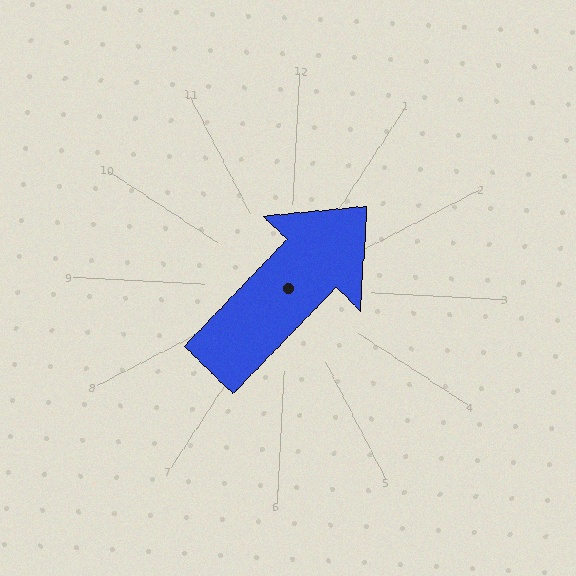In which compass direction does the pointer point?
Northeast.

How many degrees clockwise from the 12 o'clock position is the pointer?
Approximately 41 degrees.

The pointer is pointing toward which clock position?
Roughly 1 o'clock.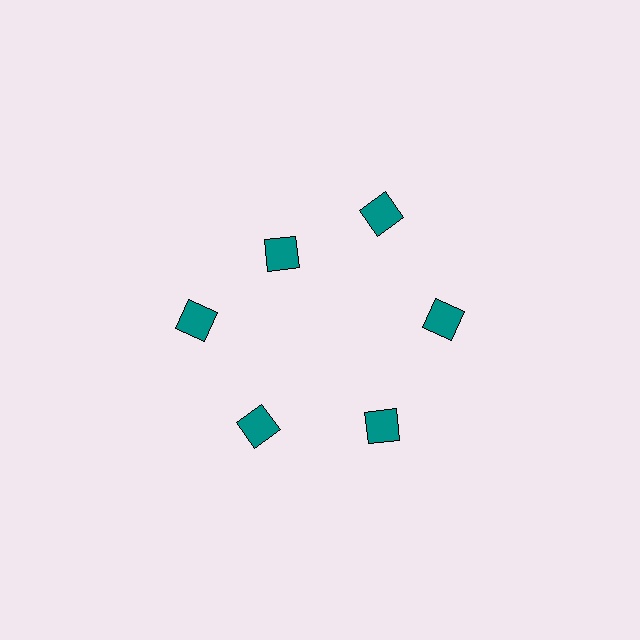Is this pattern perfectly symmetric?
No. The 6 teal diamonds are arranged in a ring, but one element near the 11 o'clock position is pulled inward toward the center, breaking the 6-fold rotational symmetry.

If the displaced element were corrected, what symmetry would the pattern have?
It would have 6-fold rotational symmetry — the pattern would map onto itself every 60 degrees.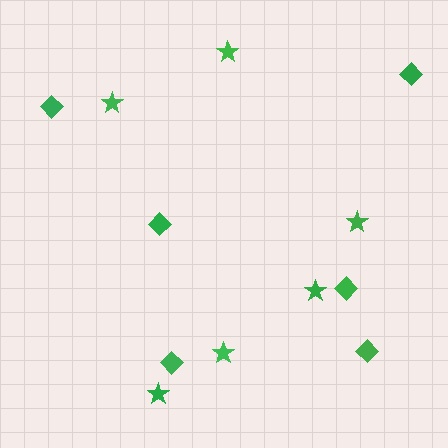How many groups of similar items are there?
There are 2 groups: one group of stars (6) and one group of diamonds (6).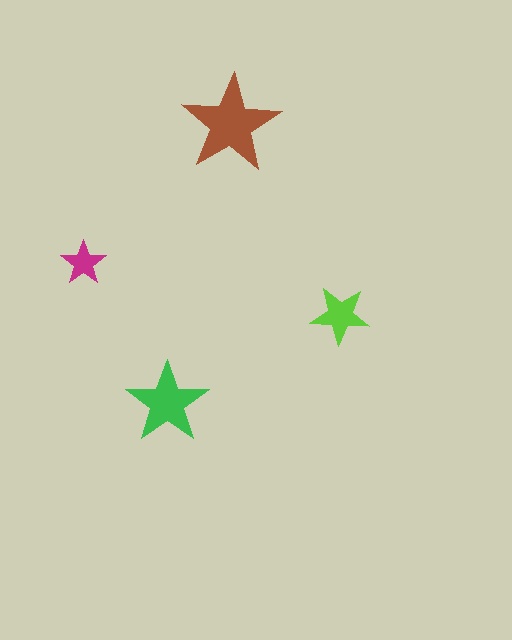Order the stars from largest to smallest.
the brown one, the green one, the lime one, the magenta one.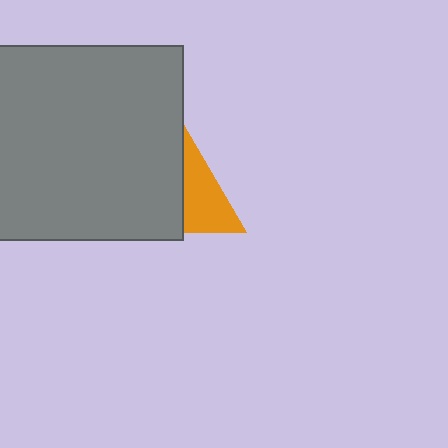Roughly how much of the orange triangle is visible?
About half of it is visible (roughly 46%).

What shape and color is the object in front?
The object in front is a gray square.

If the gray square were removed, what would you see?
You would see the complete orange triangle.